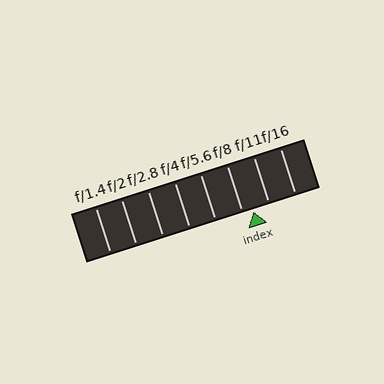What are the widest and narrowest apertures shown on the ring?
The widest aperture shown is f/1.4 and the narrowest is f/16.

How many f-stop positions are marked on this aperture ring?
There are 8 f-stop positions marked.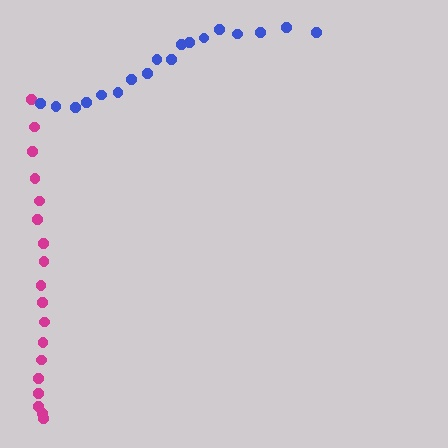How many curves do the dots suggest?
There are 2 distinct paths.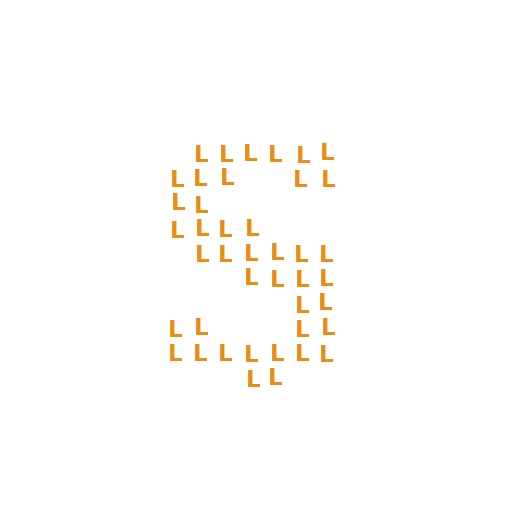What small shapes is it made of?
It is made of small letter L's.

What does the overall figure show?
The overall figure shows the letter S.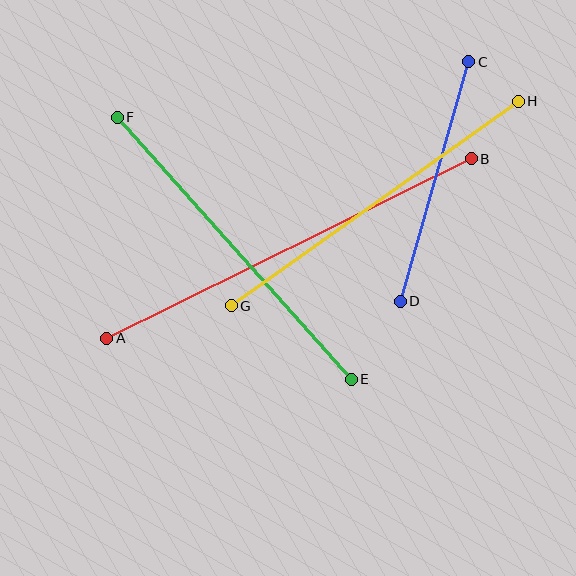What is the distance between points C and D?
The distance is approximately 249 pixels.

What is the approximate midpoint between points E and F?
The midpoint is at approximately (234, 248) pixels.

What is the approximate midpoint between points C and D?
The midpoint is at approximately (435, 181) pixels.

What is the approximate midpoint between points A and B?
The midpoint is at approximately (289, 248) pixels.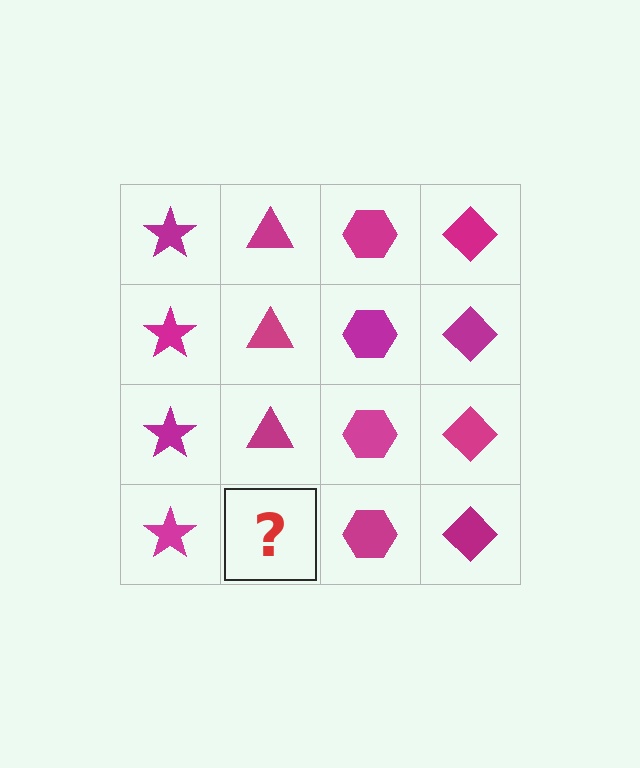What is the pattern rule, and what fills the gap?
The rule is that each column has a consistent shape. The gap should be filled with a magenta triangle.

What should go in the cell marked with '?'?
The missing cell should contain a magenta triangle.